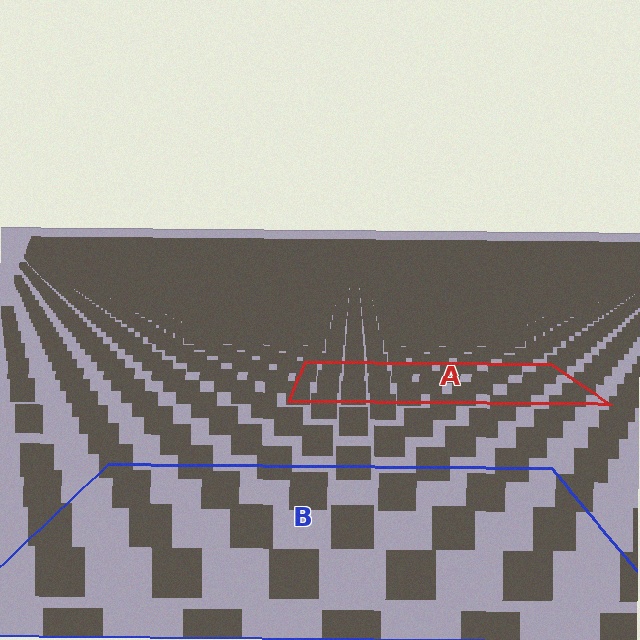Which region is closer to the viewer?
Region B is closer. The texture elements there are larger and more spread out.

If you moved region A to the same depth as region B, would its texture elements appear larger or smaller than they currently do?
They would appear larger. At a closer depth, the same texture elements are projected at a bigger on-screen size.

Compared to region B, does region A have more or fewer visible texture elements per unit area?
Region A has more texture elements per unit area — they are packed more densely because it is farther away.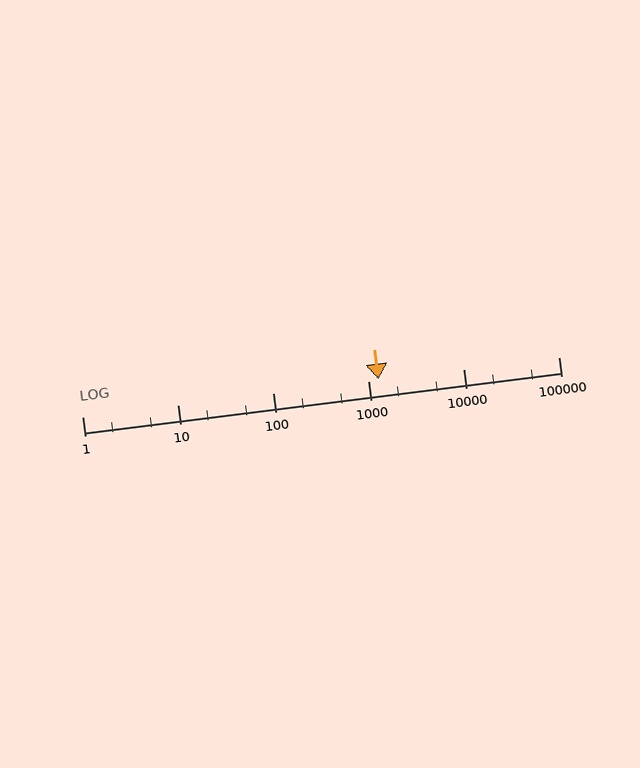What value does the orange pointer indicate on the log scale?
The pointer indicates approximately 1300.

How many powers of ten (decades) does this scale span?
The scale spans 5 decades, from 1 to 100000.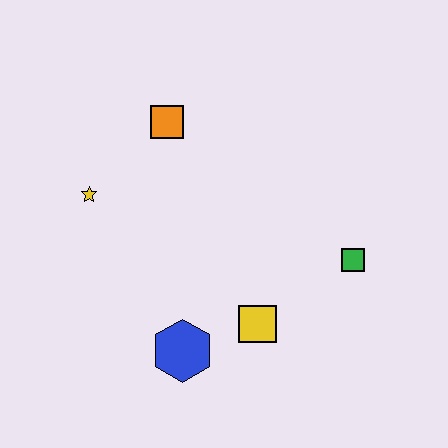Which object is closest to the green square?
The yellow square is closest to the green square.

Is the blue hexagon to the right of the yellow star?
Yes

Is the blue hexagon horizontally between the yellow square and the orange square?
Yes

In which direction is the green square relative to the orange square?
The green square is to the right of the orange square.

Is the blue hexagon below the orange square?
Yes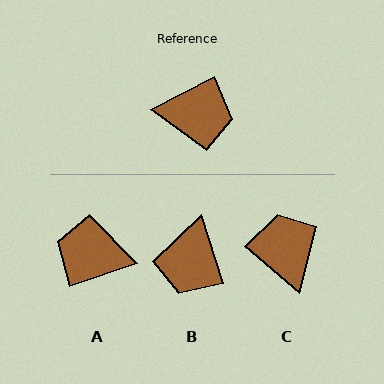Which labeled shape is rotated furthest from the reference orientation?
A, about 171 degrees away.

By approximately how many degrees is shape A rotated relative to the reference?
Approximately 171 degrees counter-clockwise.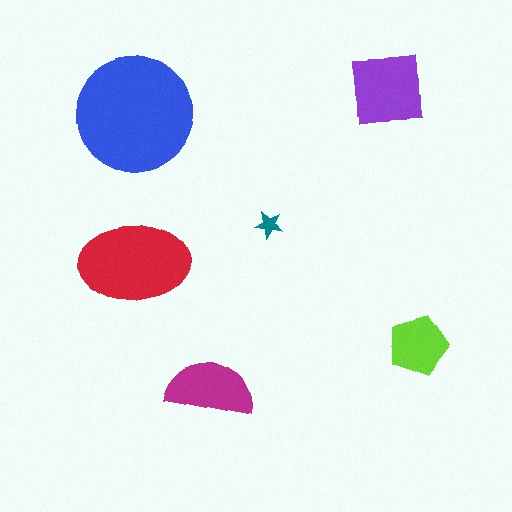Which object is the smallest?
The teal star.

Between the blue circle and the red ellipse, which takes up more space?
The blue circle.